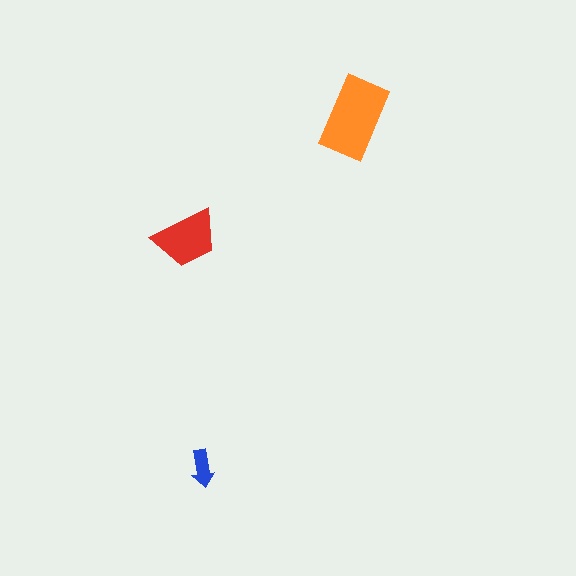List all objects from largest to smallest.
The orange rectangle, the red trapezoid, the blue arrow.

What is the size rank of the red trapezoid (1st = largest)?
2nd.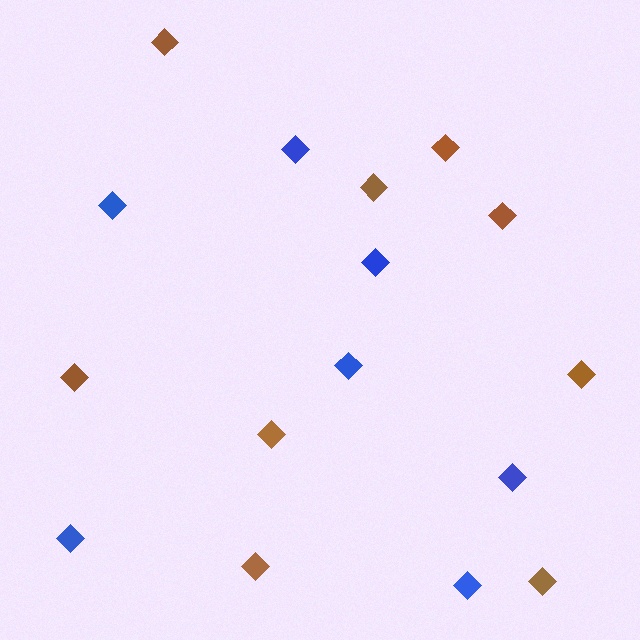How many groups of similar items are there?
There are 2 groups: one group of blue diamonds (7) and one group of brown diamonds (9).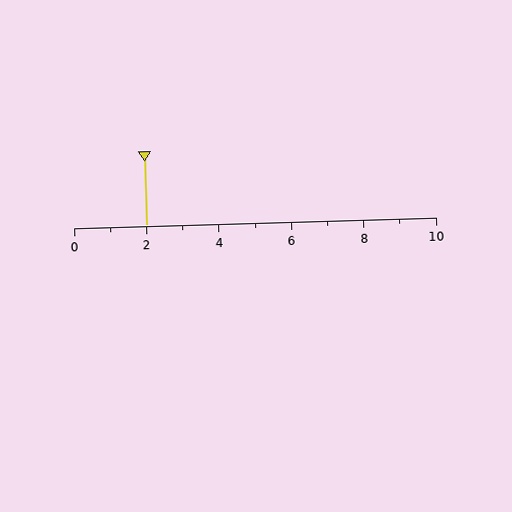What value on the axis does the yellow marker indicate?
The marker indicates approximately 2.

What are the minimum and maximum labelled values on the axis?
The axis runs from 0 to 10.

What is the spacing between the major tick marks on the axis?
The major ticks are spaced 2 apart.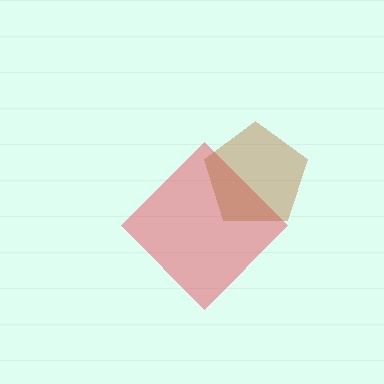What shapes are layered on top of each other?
The layered shapes are: a red diamond, a brown pentagon.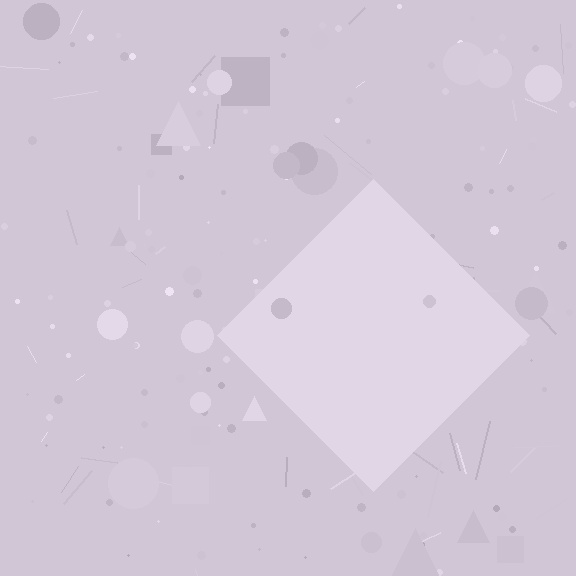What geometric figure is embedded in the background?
A diamond is embedded in the background.